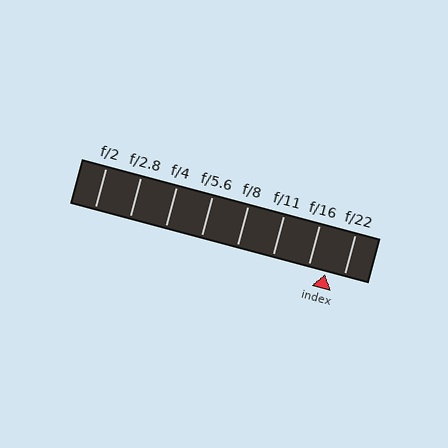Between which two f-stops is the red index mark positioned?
The index mark is between f/16 and f/22.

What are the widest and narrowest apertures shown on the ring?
The widest aperture shown is f/2 and the narrowest is f/22.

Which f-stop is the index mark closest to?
The index mark is closest to f/16.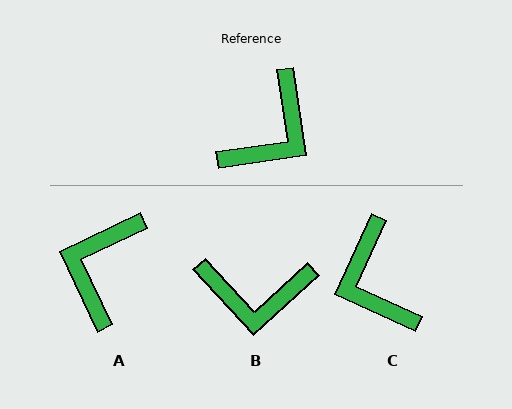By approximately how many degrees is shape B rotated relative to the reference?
Approximately 56 degrees clockwise.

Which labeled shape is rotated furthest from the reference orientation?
A, about 163 degrees away.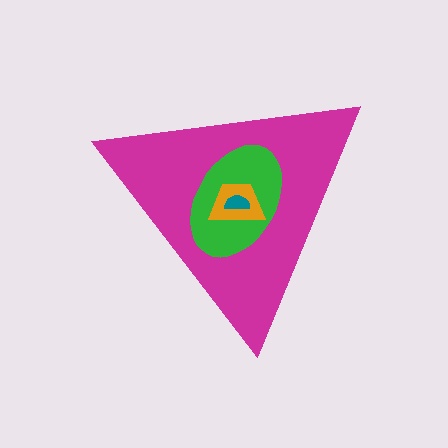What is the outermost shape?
The magenta triangle.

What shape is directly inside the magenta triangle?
The green ellipse.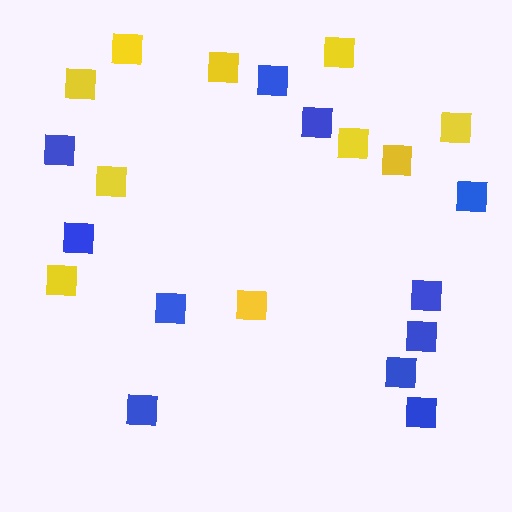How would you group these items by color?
There are 2 groups: one group of yellow squares (10) and one group of blue squares (11).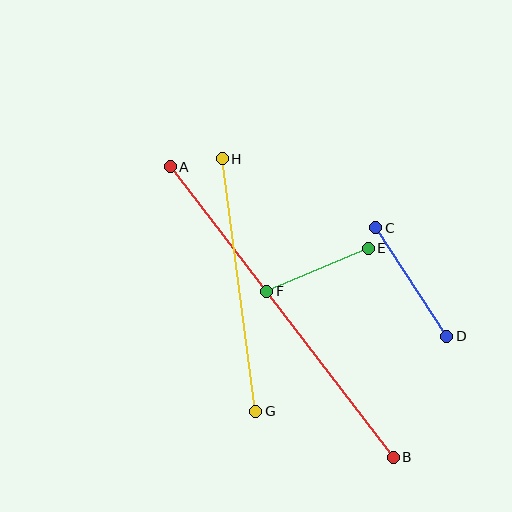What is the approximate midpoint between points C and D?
The midpoint is at approximately (411, 282) pixels.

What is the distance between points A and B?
The distance is approximately 366 pixels.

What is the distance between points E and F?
The distance is approximately 110 pixels.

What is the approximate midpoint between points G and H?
The midpoint is at approximately (239, 285) pixels.